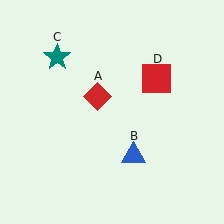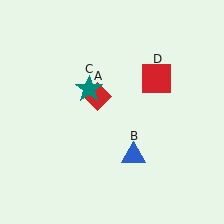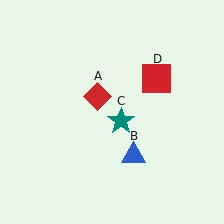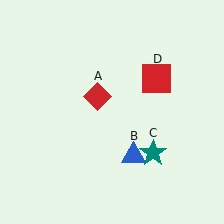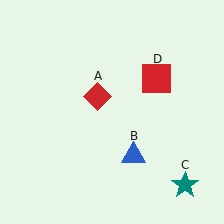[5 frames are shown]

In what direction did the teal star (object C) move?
The teal star (object C) moved down and to the right.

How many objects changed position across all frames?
1 object changed position: teal star (object C).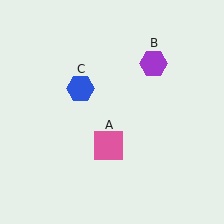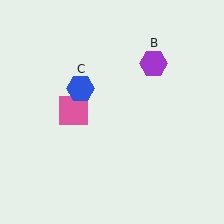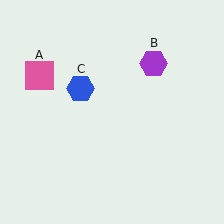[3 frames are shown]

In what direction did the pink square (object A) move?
The pink square (object A) moved up and to the left.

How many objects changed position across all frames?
1 object changed position: pink square (object A).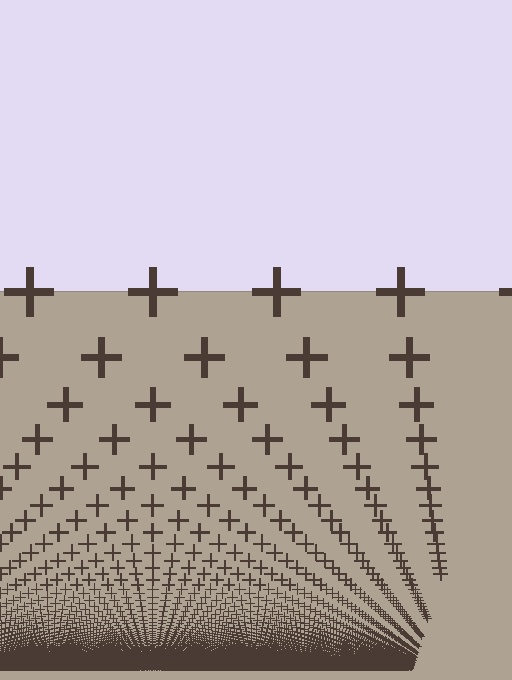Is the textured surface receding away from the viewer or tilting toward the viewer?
The surface appears to tilt toward the viewer. Texture elements get larger and sparser toward the top.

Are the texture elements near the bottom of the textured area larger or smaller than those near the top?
Smaller. The gradient is inverted — elements near the bottom are smaller and denser.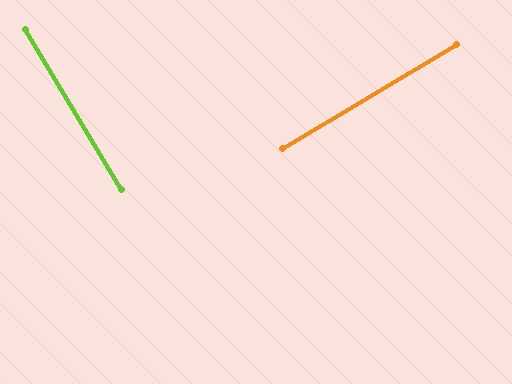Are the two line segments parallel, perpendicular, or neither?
Perpendicular — they meet at approximately 90°.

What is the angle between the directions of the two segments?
Approximately 90 degrees.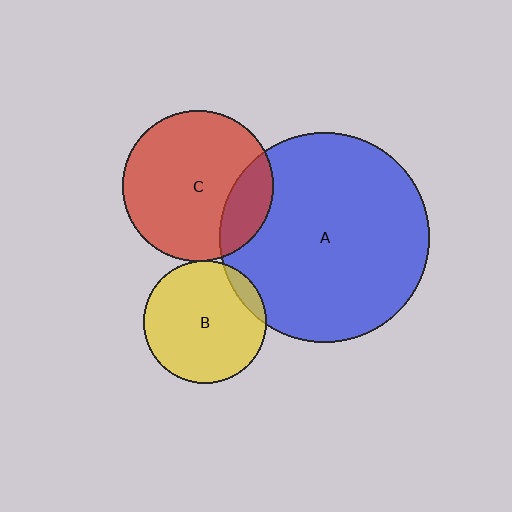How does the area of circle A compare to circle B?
Approximately 2.9 times.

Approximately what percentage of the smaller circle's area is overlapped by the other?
Approximately 20%.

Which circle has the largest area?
Circle A (blue).